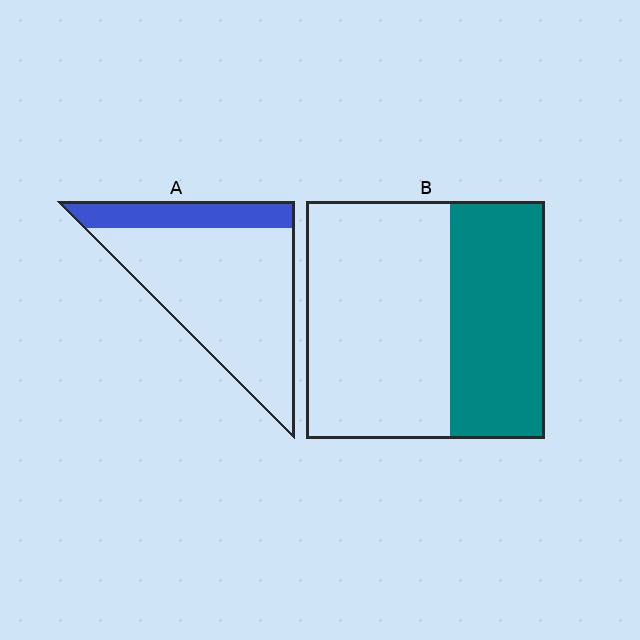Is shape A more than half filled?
No.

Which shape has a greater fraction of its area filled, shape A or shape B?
Shape B.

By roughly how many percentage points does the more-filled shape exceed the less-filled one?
By roughly 20 percentage points (B over A).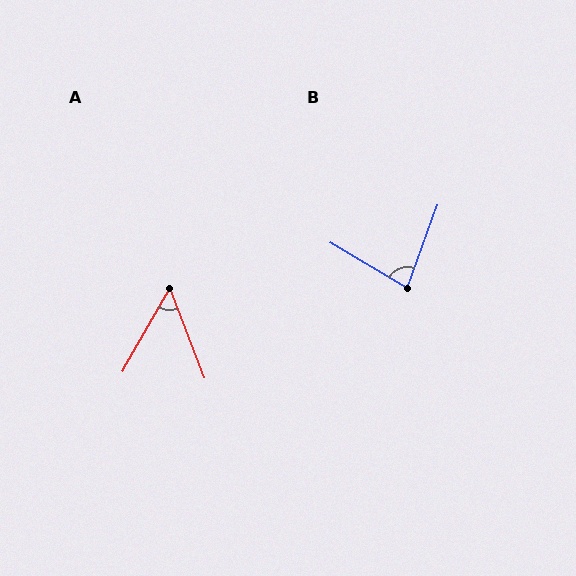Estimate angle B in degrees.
Approximately 79 degrees.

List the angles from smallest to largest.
A (50°), B (79°).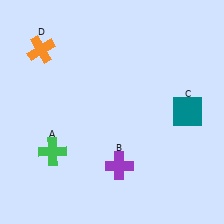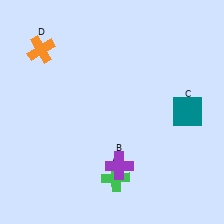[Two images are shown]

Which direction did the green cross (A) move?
The green cross (A) moved right.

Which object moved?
The green cross (A) moved right.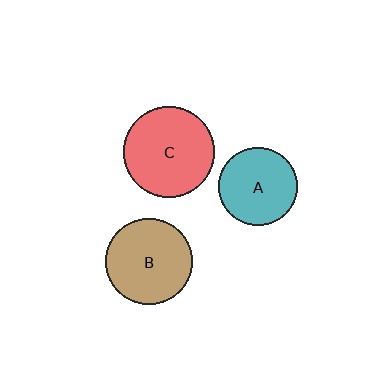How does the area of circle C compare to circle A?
Approximately 1.4 times.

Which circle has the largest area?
Circle C (red).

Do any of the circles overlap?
No, none of the circles overlap.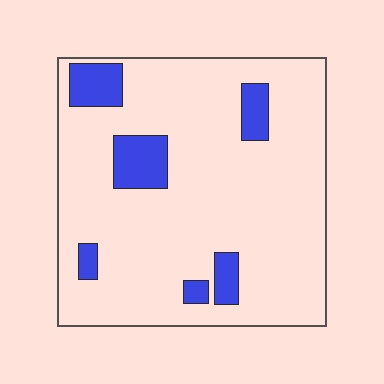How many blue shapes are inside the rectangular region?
6.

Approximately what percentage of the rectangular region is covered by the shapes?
Approximately 15%.